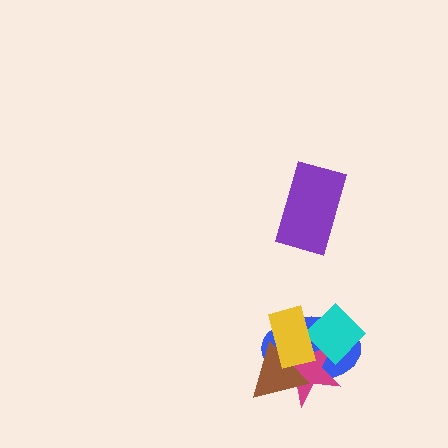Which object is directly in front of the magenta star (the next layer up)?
The cyan diamond is directly in front of the magenta star.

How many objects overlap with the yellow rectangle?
4 objects overlap with the yellow rectangle.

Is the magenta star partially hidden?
Yes, it is partially covered by another shape.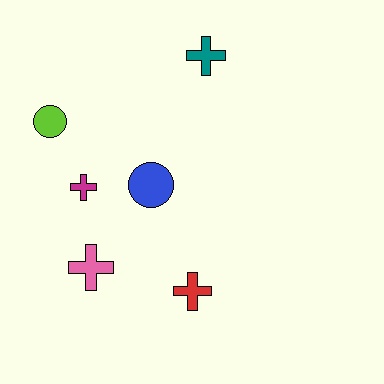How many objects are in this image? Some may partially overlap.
There are 6 objects.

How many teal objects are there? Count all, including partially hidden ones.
There is 1 teal object.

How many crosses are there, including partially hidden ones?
There are 4 crosses.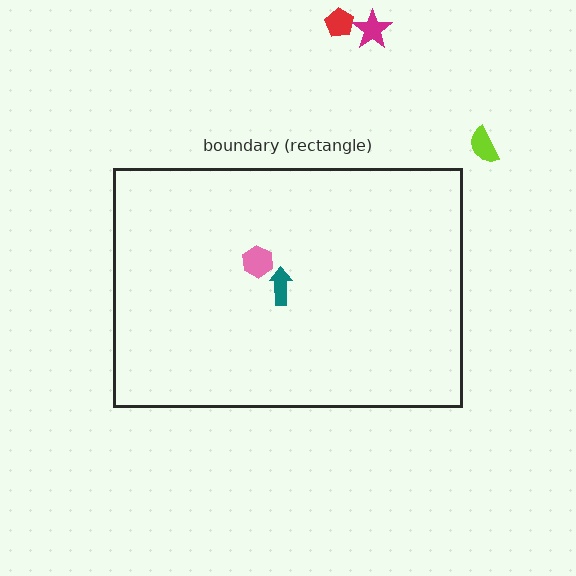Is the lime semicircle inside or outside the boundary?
Outside.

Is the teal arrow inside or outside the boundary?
Inside.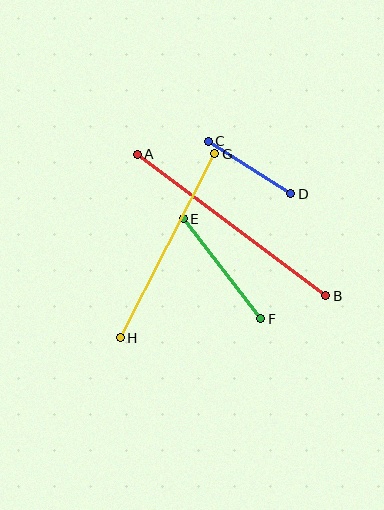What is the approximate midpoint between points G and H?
The midpoint is at approximately (168, 246) pixels.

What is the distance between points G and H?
The distance is approximately 207 pixels.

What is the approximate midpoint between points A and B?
The midpoint is at approximately (232, 225) pixels.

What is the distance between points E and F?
The distance is approximately 126 pixels.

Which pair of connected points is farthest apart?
Points A and B are farthest apart.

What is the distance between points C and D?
The distance is approximately 98 pixels.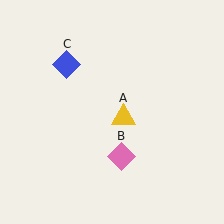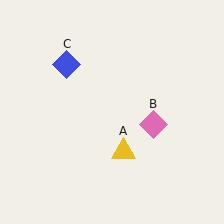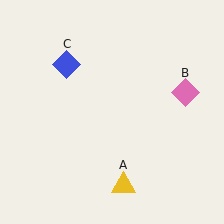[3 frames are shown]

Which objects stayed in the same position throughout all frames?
Blue diamond (object C) remained stationary.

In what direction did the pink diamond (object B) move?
The pink diamond (object B) moved up and to the right.